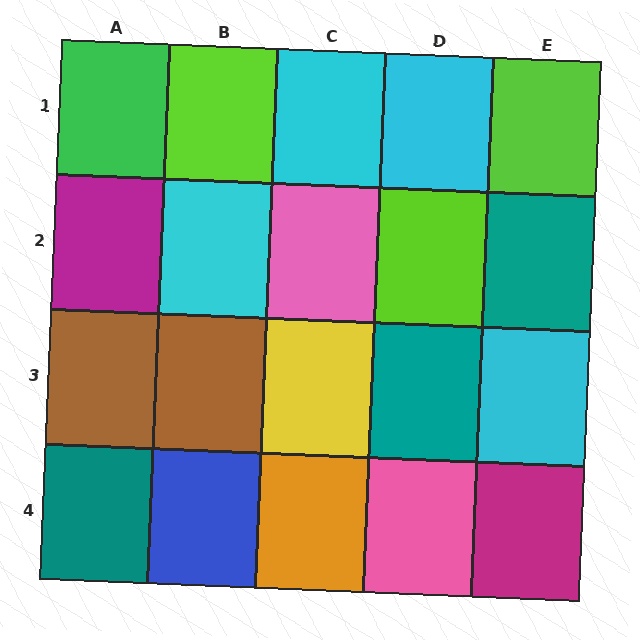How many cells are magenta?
2 cells are magenta.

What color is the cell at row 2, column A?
Magenta.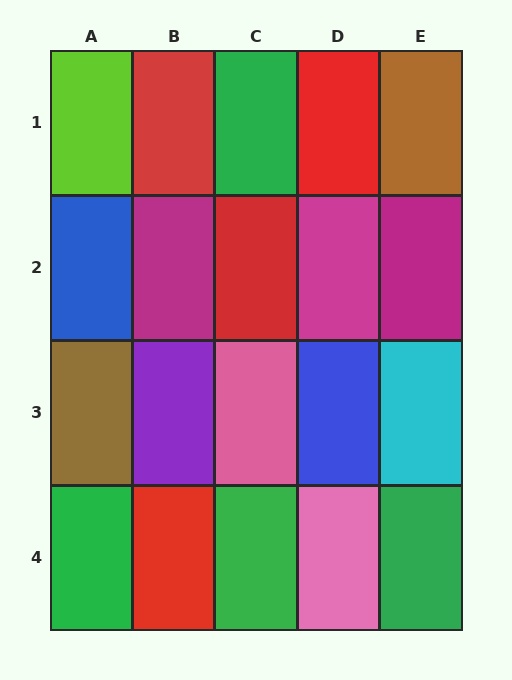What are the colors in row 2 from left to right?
Blue, magenta, red, magenta, magenta.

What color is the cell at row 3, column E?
Cyan.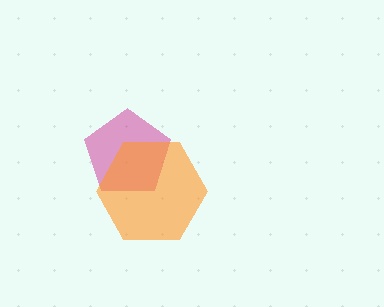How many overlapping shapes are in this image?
There are 2 overlapping shapes in the image.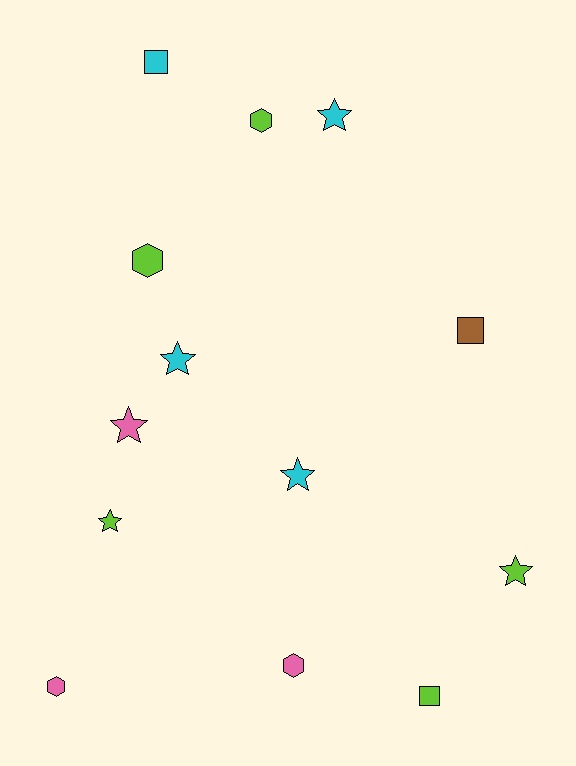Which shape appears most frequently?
Star, with 6 objects.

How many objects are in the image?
There are 13 objects.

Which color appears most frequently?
Lime, with 5 objects.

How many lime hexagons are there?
There are 2 lime hexagons.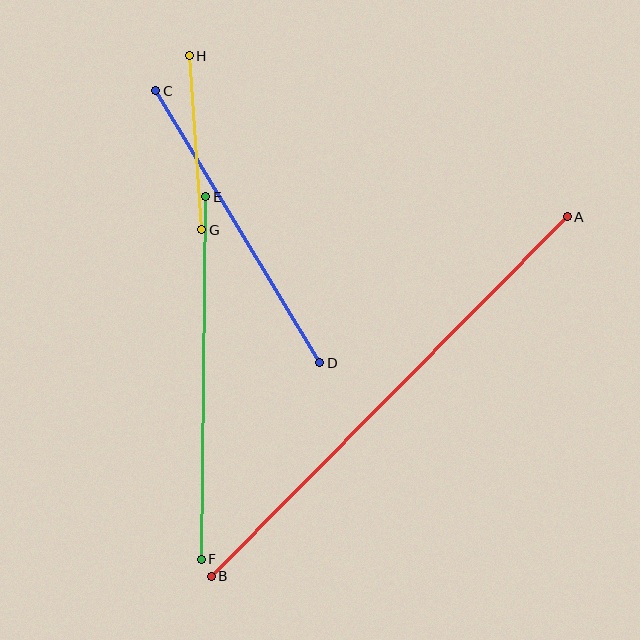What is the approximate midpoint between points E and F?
The midpoint is at approximately (203, 378) pixels.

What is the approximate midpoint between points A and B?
The midpoint is at approximately (389, 397) pixels.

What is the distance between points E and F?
The distance is approximately 362 pixels.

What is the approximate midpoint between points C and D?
The midpoint is at approximately (238, 227) pixels.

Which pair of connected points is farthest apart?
Points A and B are farthest apart.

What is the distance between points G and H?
The distance is approximately 174 pixels.